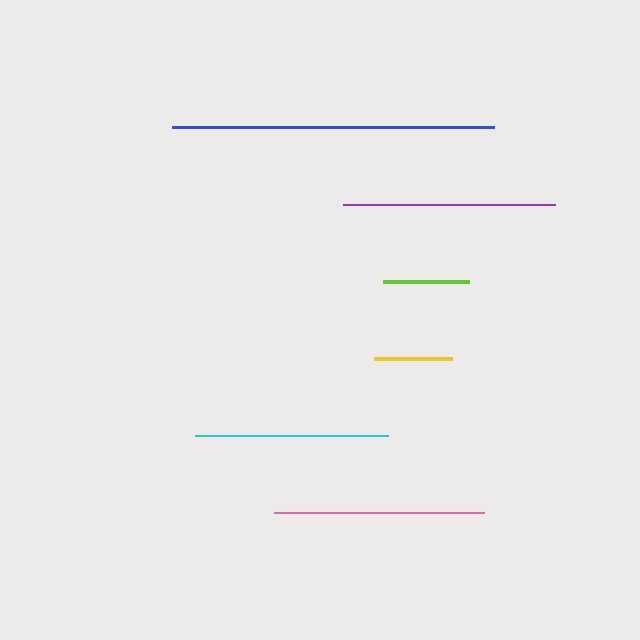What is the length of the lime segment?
The lime segment is approximately 86 pixels long.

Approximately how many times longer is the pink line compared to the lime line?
The pink line is approximately 2.4 times the length of the lime line.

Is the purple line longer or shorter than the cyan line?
The purple line is longer than the cyan line.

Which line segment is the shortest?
The yellow line is the shortest at approximately 78 pixels.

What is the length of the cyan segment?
The cyan segment is approximately 193 pixels long.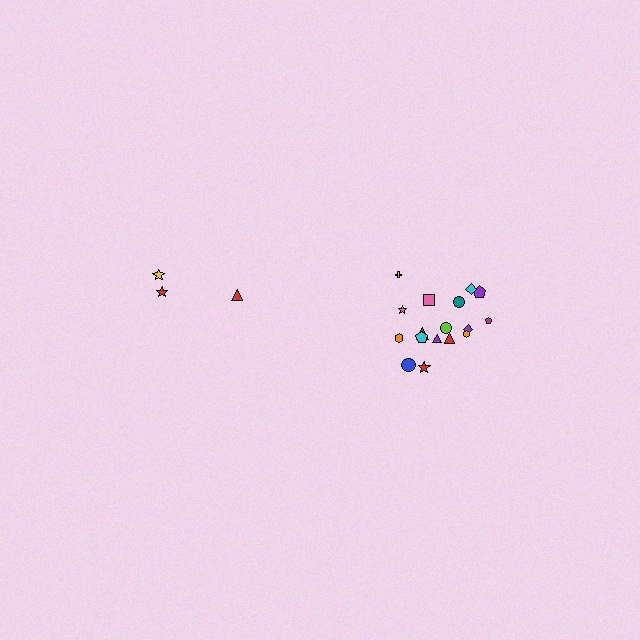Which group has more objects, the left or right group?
The right group.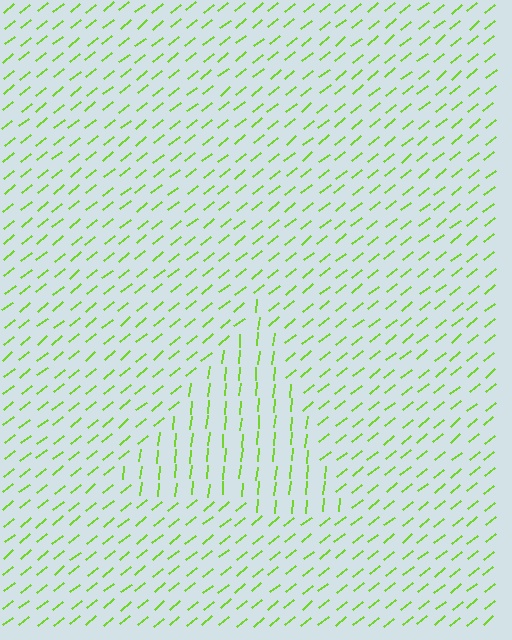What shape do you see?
I see a triangle.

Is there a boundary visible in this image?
Yes, there is a texture boundary formed by a change in line orientation.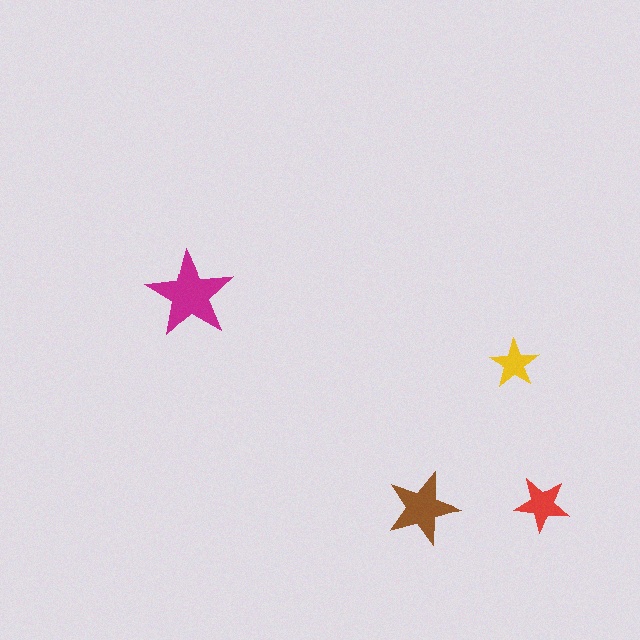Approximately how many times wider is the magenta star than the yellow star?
About 2 times wider.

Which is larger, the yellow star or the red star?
The red one.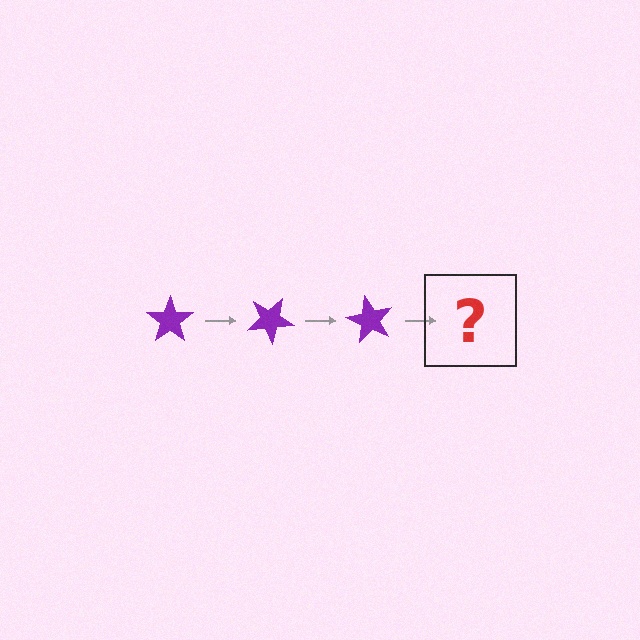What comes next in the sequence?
The next element should be a purple star rotated 90 degrees.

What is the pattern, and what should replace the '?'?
The pattern is that the star rotates 30 degrees each step. The '?' should be a purple star rotated 90 degrees.